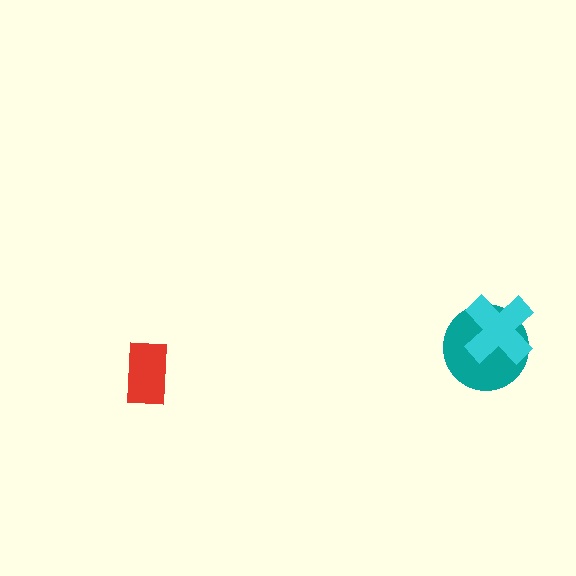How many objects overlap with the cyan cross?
1 object overlaps with the cyan cross.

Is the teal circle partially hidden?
Yes, it is partially covered by another shape.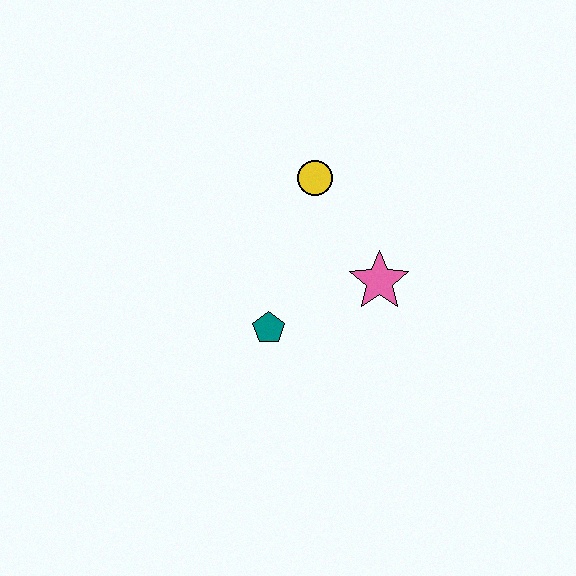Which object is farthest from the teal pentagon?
The yellow circle is farthest from the teal pentagon.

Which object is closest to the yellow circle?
The pink star is closest to the yellow circle.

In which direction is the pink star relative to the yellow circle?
The pink star is below the yellow circle.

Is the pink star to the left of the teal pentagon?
No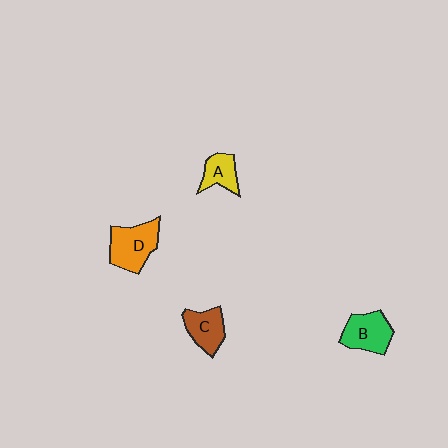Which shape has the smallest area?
Shape A (yellow).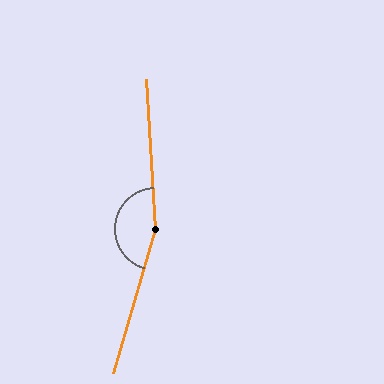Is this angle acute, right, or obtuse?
It is obtuse.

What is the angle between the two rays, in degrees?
Approximately 160 degrees.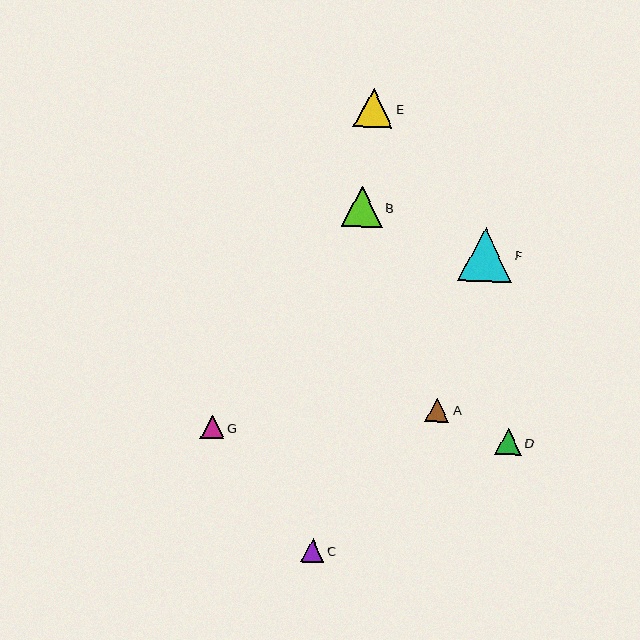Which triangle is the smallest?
Triangle G is the smallest with a size of approximately 23 pixels.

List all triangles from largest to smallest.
From largest to smallest: F, B, E, D, A, C, G.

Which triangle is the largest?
Triangle F is the largest with a size of approximately 54 pixels.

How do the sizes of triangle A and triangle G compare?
Triangle A and triangle G are approximately the same size.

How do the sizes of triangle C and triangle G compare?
Triangle C and triangle G are approximately the same size.